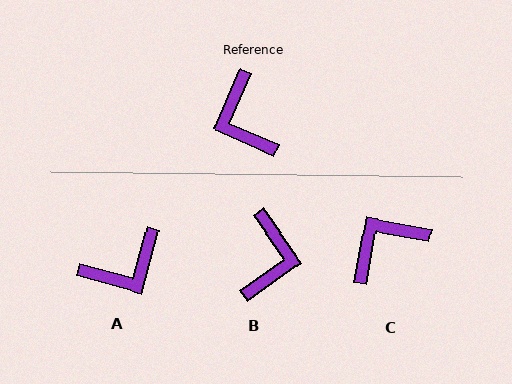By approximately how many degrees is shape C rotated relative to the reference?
Approximately 77 degrees clockwise.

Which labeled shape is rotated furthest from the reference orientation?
B, about 149 degrees away.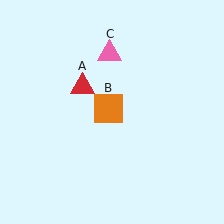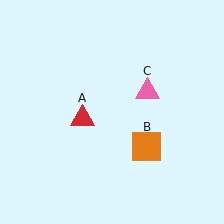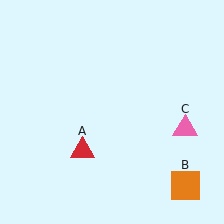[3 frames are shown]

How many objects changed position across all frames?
3 objects changed position: red triangle (object A), orange square (object B), pink triangle (object C).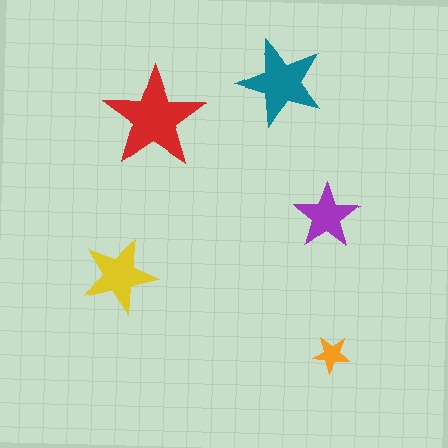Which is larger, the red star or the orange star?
The red one.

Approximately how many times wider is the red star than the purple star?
About 1.5 times wider.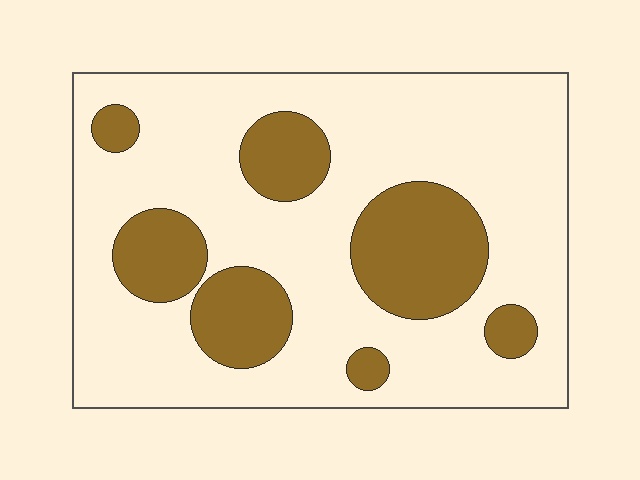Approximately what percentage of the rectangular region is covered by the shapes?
Approximately 25%.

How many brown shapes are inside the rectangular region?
7.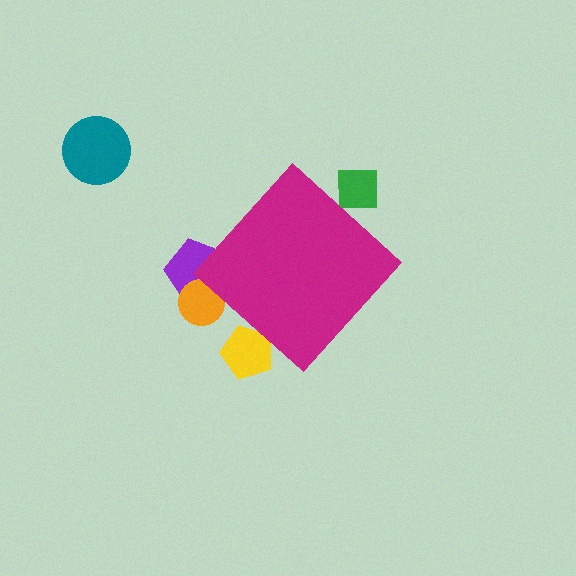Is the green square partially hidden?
Yes, the green square is partially hidden behind the magenta diamond.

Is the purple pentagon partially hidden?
Yes, the purple pentagon is partially hidden behind the magenta diamond.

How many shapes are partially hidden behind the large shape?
4 shapes are partially hidden.